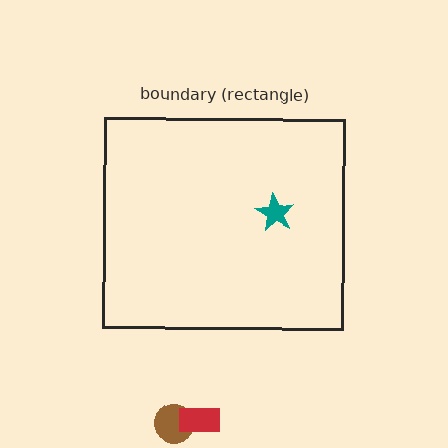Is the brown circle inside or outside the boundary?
Outside.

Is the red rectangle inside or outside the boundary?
Outside.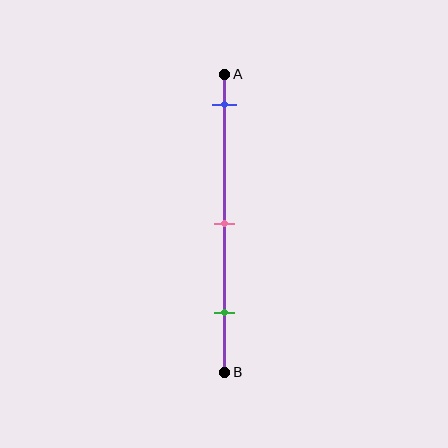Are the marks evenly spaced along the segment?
Yes, the marks are approximately evenly spaced.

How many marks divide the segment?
There are 3 marks dividing the segment.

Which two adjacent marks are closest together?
The pink and green marks are the closest adjacent pair.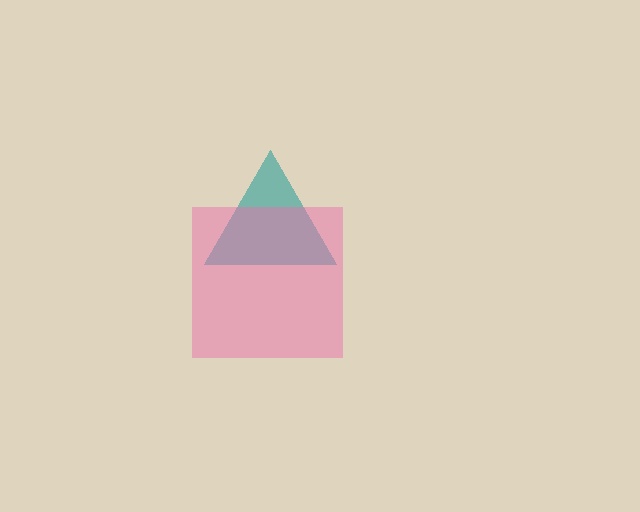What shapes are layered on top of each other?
The layered shapes are: a teal triangle, a pink square.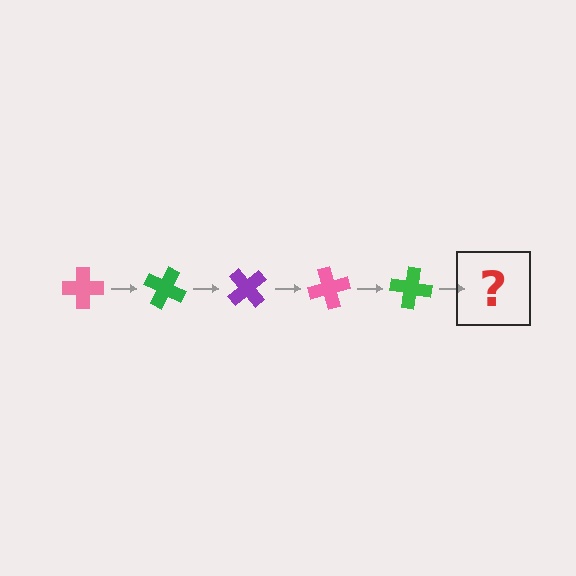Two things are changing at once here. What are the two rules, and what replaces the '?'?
The two rules are that it rotates 25 degrees each step and the color cycles through pink, green, and purple. The '?' should be a purple cross, rotated 125 degrees from the start.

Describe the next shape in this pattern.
It should be a purple cross, rotated 125 degrees from the start.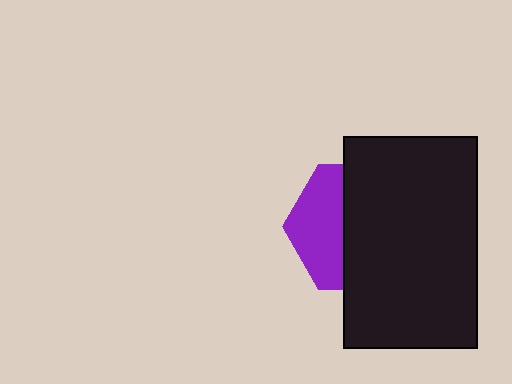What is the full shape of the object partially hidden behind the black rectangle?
The partially hidden object is a purple hexagon.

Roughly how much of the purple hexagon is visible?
A small part of it is visible (roughly 40%).